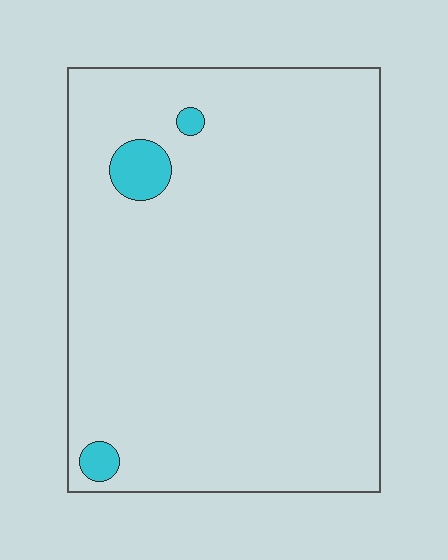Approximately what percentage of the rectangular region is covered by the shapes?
Approximately 5%.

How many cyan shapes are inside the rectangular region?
3.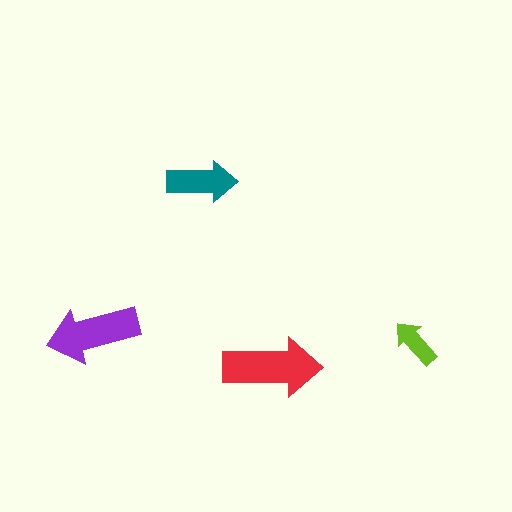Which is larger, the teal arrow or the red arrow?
The red one.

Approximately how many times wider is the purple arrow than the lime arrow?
About 2 times wider.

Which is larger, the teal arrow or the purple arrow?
The purple one.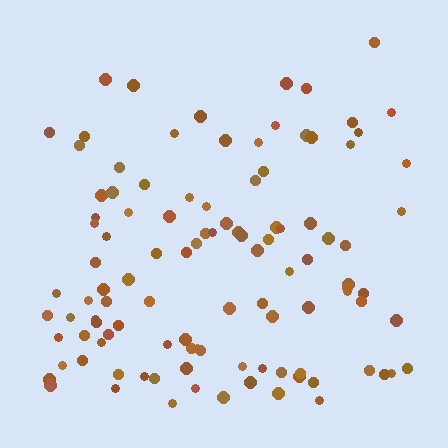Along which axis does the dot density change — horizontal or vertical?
Vertical.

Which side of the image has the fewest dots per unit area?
The top.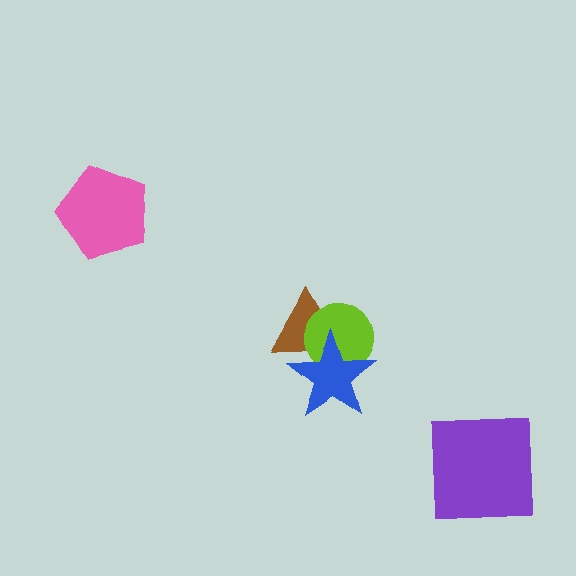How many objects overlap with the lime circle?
2 objects overlap with the lime circle.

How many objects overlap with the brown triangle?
2 objects overlap with the brown triangle.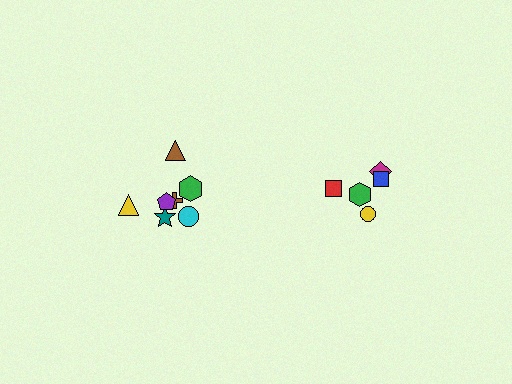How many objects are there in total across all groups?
There are 12 objects.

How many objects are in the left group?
There are 7 objects.